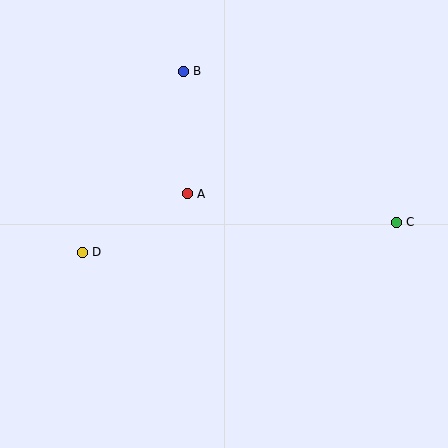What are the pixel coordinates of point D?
Point D is at (82, 252).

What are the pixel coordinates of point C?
Point C is at (396, 222).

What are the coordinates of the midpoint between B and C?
The midpoint between B and C is at (290, 147).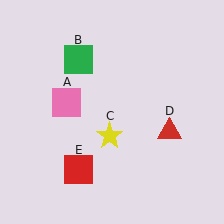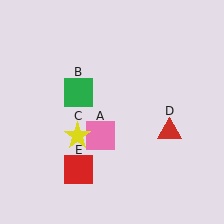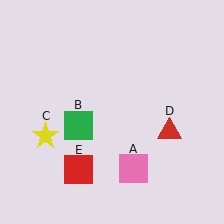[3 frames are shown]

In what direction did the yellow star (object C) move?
The yellow star (object C) moved left.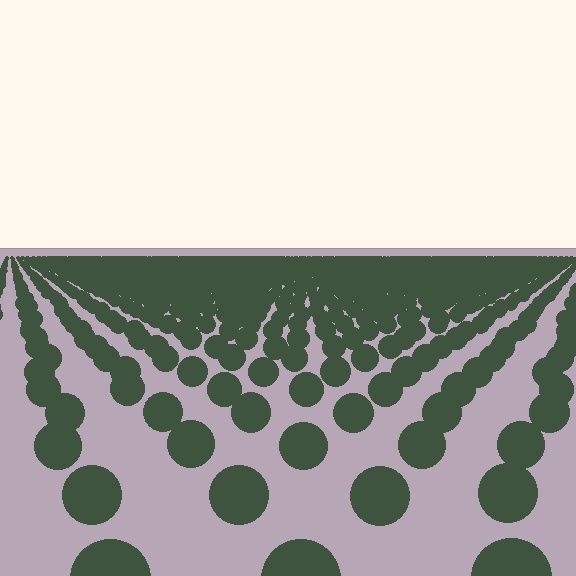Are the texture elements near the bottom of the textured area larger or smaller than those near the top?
Larger. Near the bottom, elements are closer to the viewer and appear at a bigger on-screen size.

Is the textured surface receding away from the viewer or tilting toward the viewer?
The surface is receding away from the viewer. Texture elements get smaller and denser toward the top.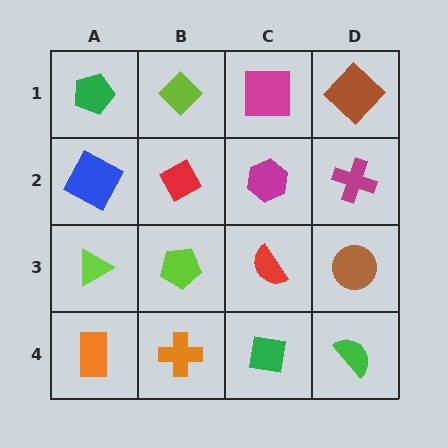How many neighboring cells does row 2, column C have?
4.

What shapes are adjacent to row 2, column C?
A magenta square (row 1, column C), a red semicircle (row 3, column C), a red diamond (row 2, column B), a magenta cross (row 2, column D).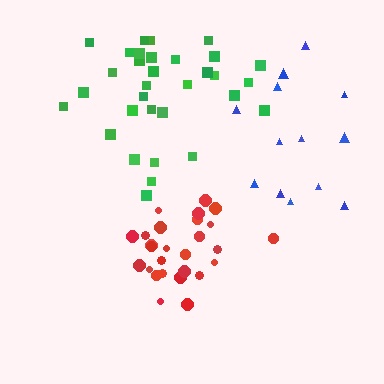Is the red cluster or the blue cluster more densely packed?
Red.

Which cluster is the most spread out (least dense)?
Blue.